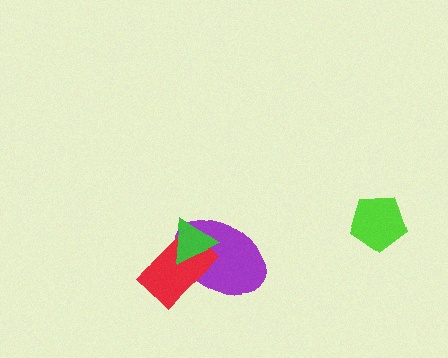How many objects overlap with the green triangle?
2 objects overlap with the green triangle.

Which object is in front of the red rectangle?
The green triangle is in front of the red rectangle.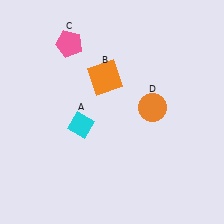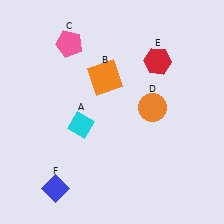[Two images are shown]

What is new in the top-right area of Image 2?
A red hexagon (E) was added in the top-right area of Image 2.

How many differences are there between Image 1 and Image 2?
There are 2 differences between the two images.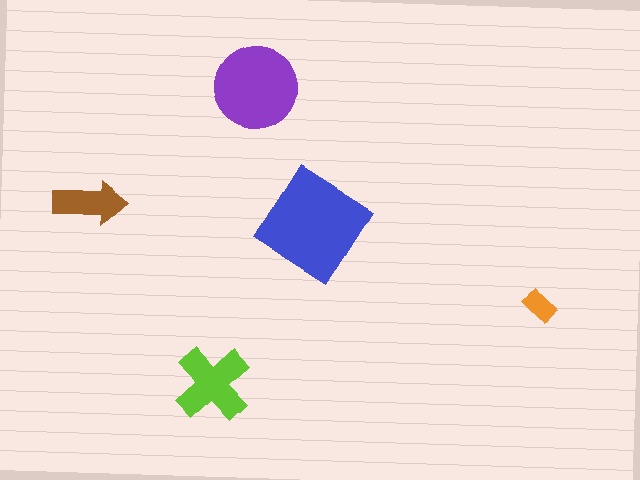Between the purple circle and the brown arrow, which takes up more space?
The purple circle.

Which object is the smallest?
The orange rectangle.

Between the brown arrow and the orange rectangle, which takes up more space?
The brown arrow.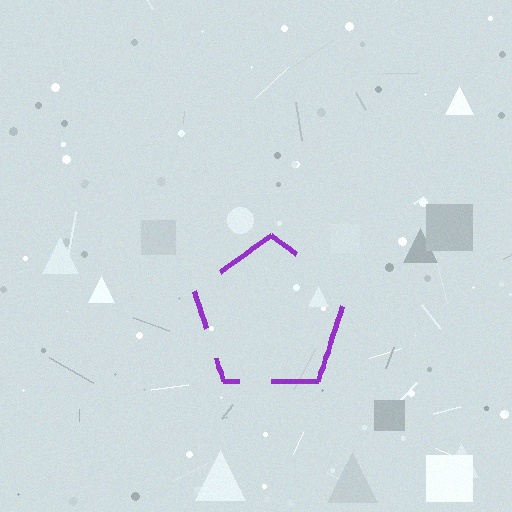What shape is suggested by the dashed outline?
The dashed outline suggests a pentagon.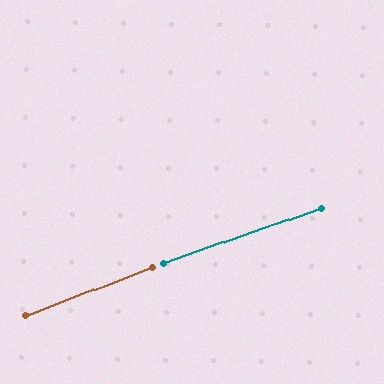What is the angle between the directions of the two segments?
Approximately 1 degree.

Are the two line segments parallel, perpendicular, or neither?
Parallel — their directions differ by only 1.4°.